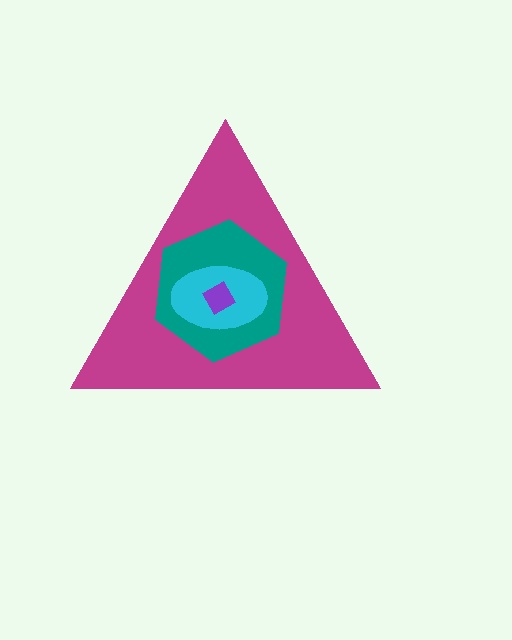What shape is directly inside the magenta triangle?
The teal hexagon.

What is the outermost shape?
The magenta triangle.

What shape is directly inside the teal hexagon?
The cyan ellipse.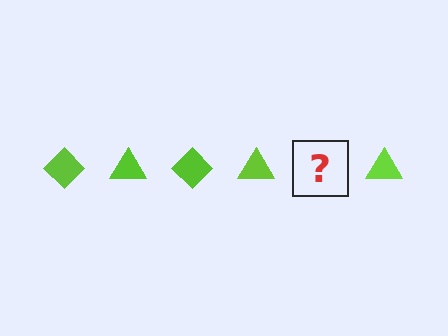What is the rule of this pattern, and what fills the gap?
The rule is that the pattern cycles through diamond, triangle shapes in lime. The gap should be filled with a lime diamond.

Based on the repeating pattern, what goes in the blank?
The blank should be a lime diamond.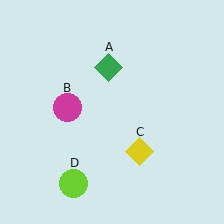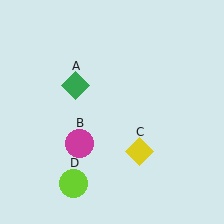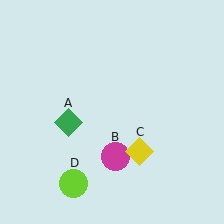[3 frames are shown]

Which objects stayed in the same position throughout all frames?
Yellow diamond (object C) and lime circle (object D) remained stationary.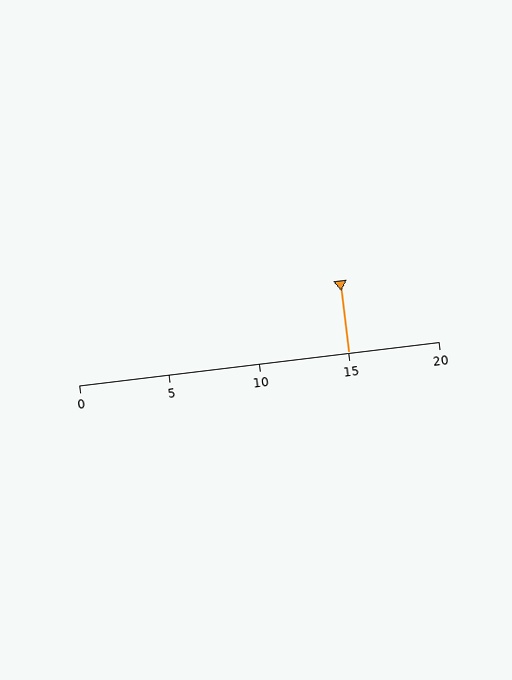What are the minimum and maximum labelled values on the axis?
The axis runs from 0 to 20.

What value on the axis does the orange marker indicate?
The marker indicates approximately 15.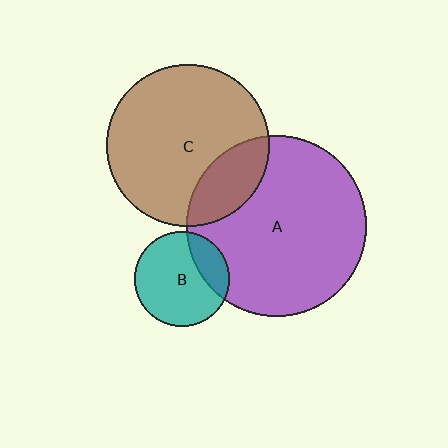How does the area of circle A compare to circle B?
Approximately 3.7 times.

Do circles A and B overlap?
Yes.